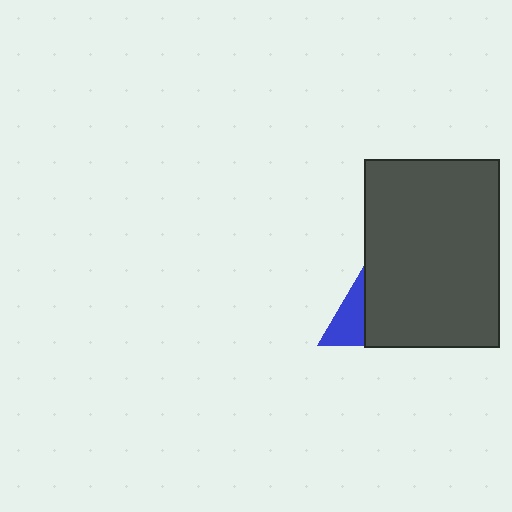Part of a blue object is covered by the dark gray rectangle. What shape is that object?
It is a triangle.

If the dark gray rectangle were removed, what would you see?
You would see the complete blue triangle.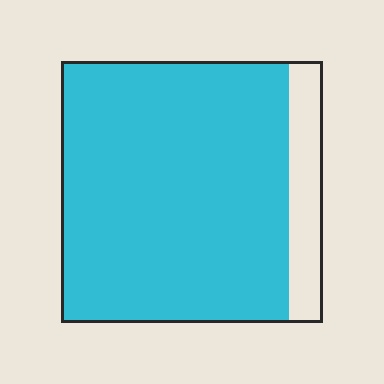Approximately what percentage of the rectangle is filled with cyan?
Approximately 85%.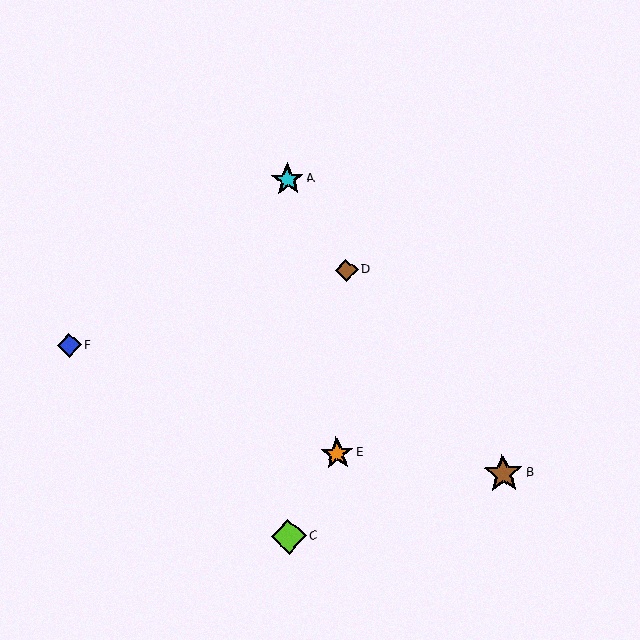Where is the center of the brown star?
The center of the brown star is at (503, 474).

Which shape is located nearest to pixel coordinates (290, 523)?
The lime diamond (labeled C) at (289, 537) is nearest to that location.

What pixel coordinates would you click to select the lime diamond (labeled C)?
Click at (289, 537) to select the lime diamond C.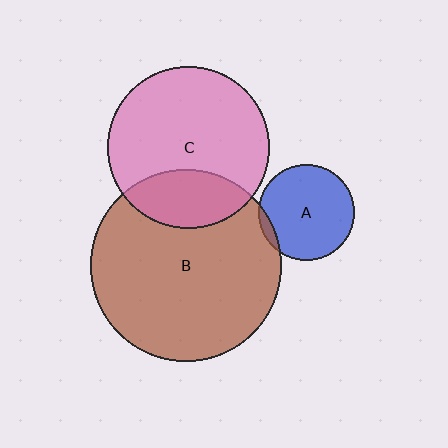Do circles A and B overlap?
Yes.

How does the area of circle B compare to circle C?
Approximately 1.4 times.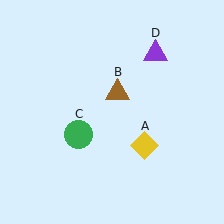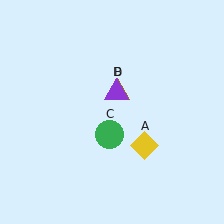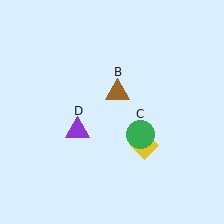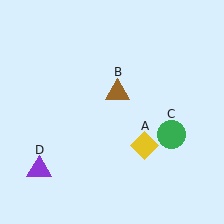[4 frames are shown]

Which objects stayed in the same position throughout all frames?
Yellow diamond (object A) and brown triangle (object B) remained stationary.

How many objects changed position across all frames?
2 objects changed position: green circle (object C), purple triangle (object D).